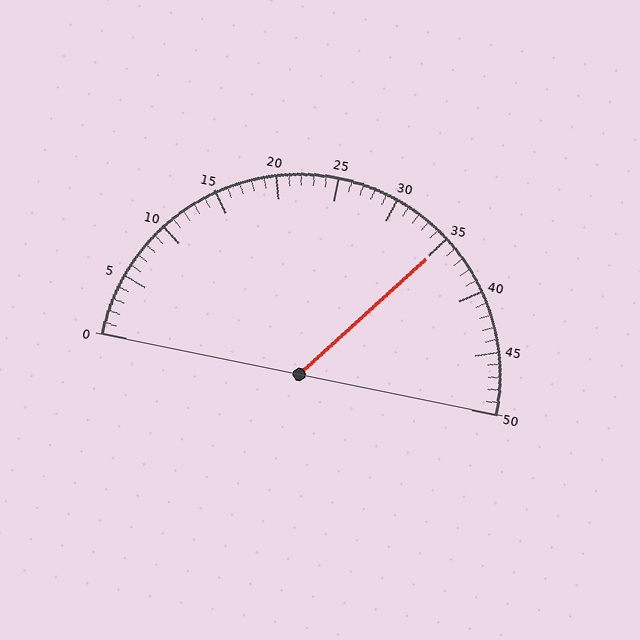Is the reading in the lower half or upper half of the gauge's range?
The reading is in the upper half of the range (0 to 50).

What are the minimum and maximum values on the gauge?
The gauge ranges from 0 to 50.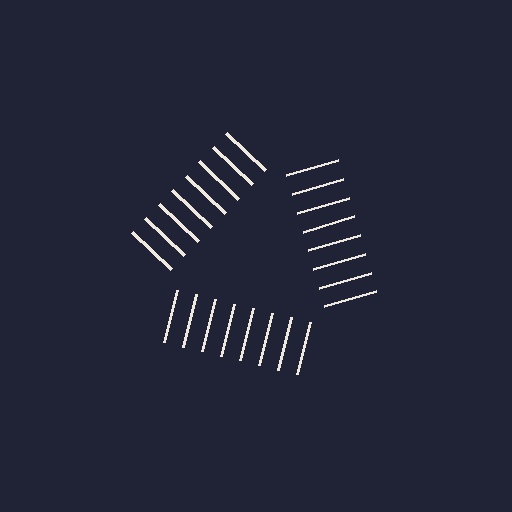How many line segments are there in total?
24 — 8 along each of the 3 edges.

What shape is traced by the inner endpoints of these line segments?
An illusory triangle — the line segments terminate on its edges but no continuous stroke is drawn.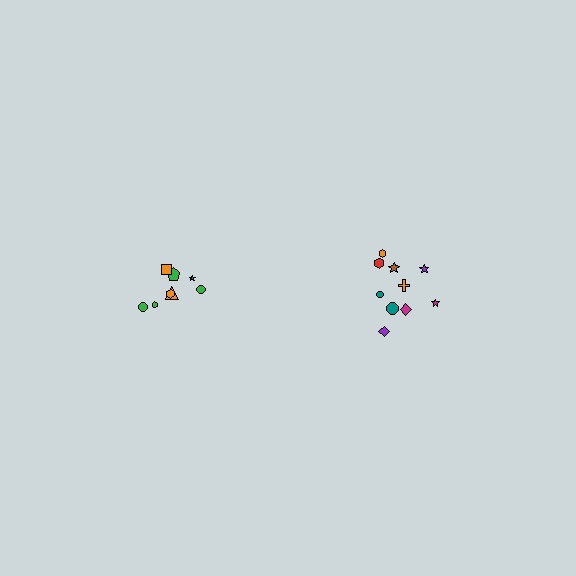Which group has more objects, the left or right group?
The right group.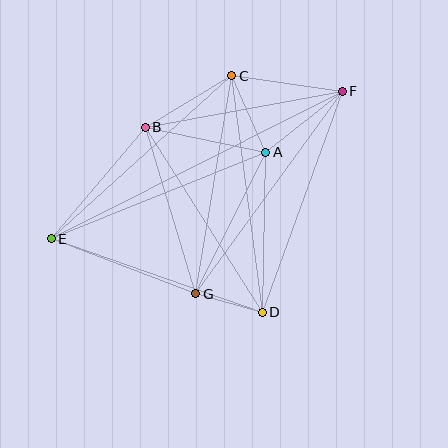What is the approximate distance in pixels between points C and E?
The distance between C and E is approximately 243 pixels.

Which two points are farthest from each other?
Points E and F are farthest from each other.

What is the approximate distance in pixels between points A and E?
The distance between A and E is approximately 232 pixels.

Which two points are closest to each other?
Points D and G are closest to each other.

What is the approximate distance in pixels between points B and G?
The distance between B and G is approximately 174 pixels.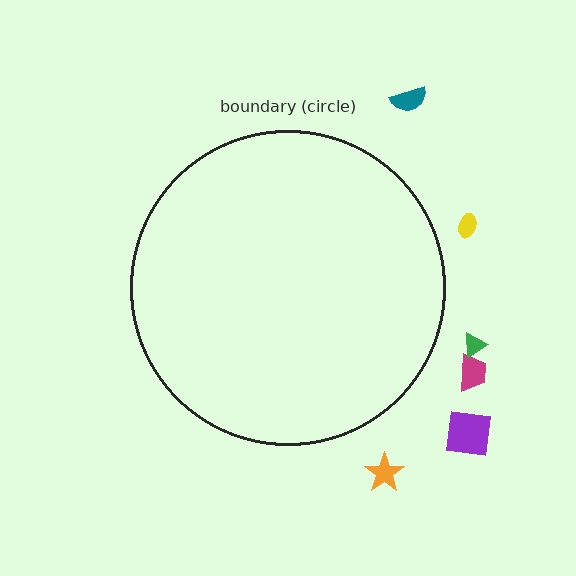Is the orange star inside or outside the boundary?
Outside.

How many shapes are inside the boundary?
0 inside, 6 outside.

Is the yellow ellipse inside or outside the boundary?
Outside.